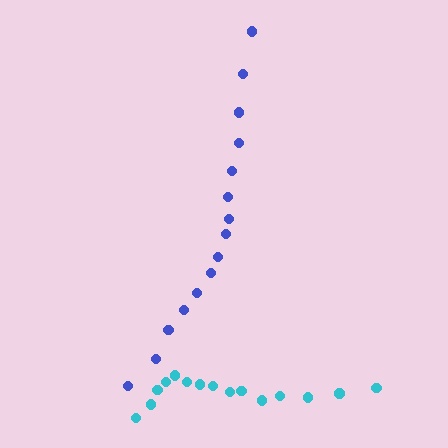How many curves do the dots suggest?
There are 2 distinct paths.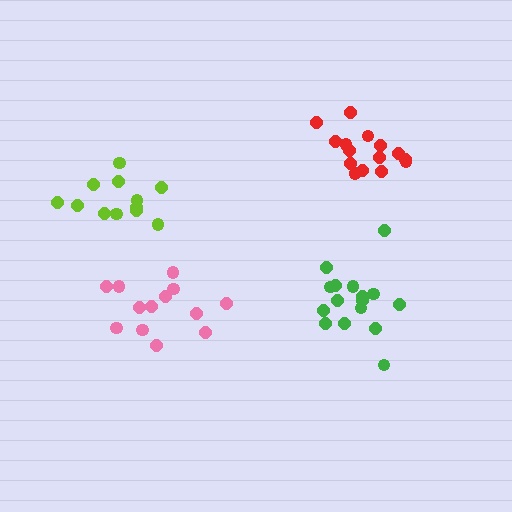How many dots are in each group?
Group 1: 13 dots, Group 2: 16 dots, Group 3: 12 dots, Group 4: 15 dots (56 total).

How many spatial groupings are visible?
There are 4 spatial groupings.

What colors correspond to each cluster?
The clusters are colored: pink, green, lime, red.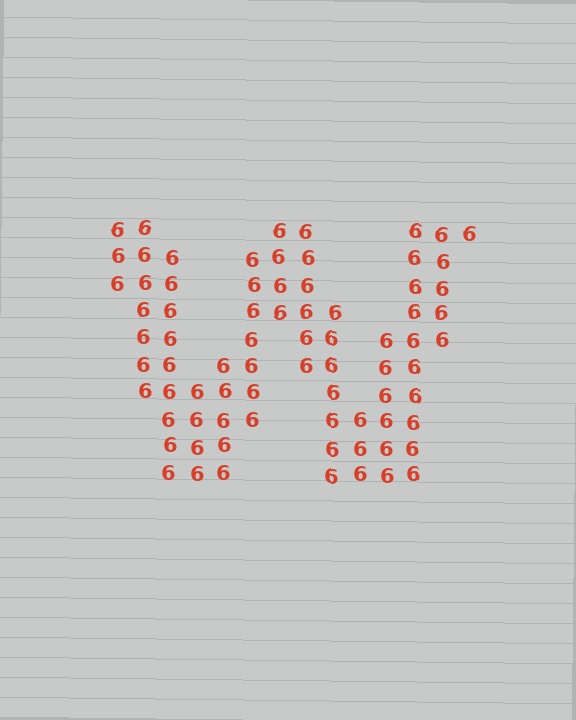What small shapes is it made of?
It is made of small digit 6's.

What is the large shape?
The large shape is the letter W.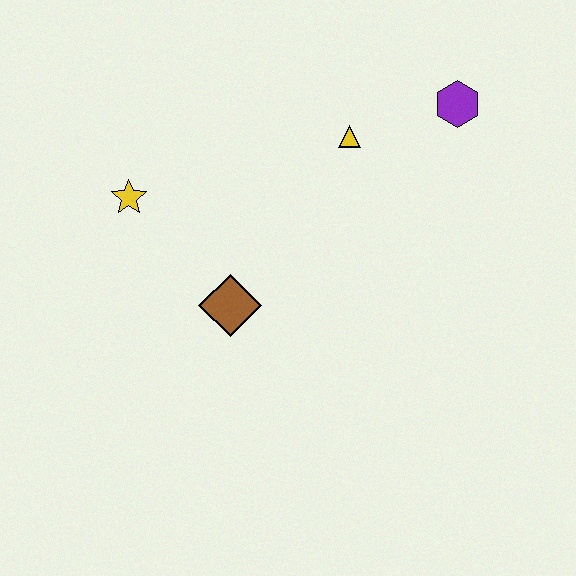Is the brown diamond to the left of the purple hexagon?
Yes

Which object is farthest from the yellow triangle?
The yellow star is farthest from the yellow triangle.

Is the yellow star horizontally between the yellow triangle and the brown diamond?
No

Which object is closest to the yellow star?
The brown diamond is closest to the yellow star.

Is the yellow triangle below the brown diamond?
No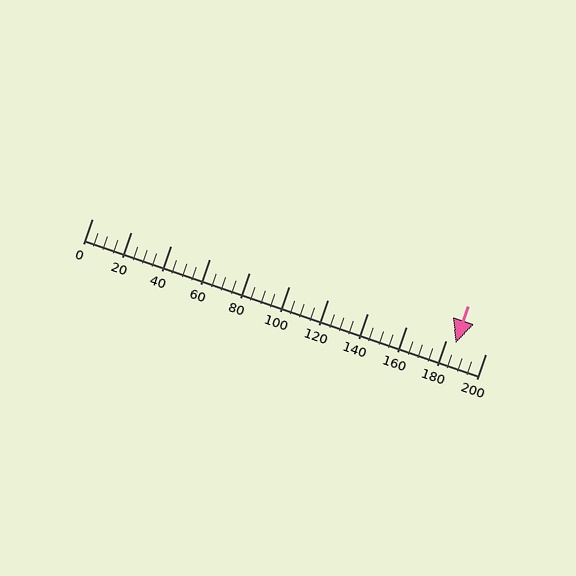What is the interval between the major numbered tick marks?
The major tick marks are spaced 20 units apart.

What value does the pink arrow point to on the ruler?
The pink arrow points to approximately 185.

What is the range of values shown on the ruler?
The ruler shows values from 0 to 200.